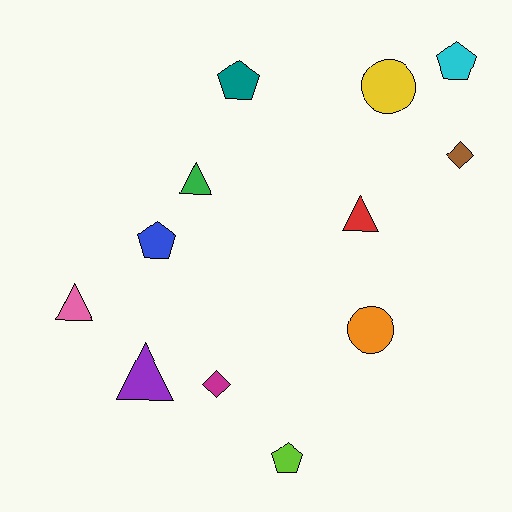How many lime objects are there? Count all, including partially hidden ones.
There is 1 lime object.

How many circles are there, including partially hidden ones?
There are 2 circles.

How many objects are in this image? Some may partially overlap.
There are 12 objects.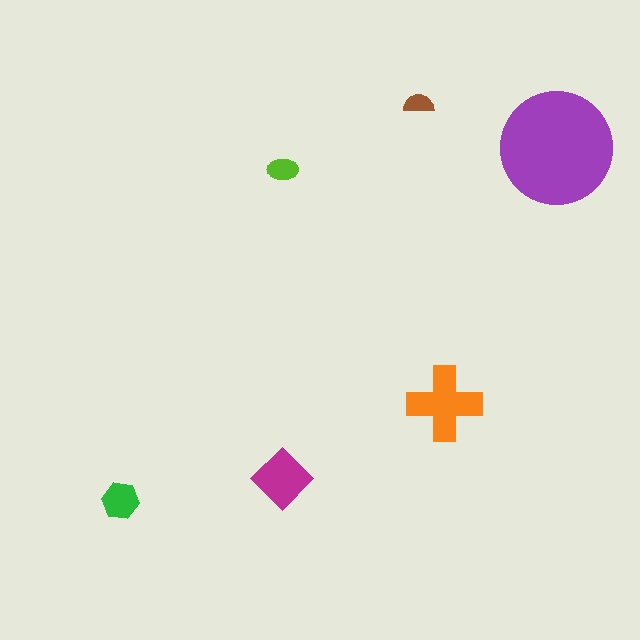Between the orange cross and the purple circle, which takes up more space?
The purple circle.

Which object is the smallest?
The brown semicircle.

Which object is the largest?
The purple circle.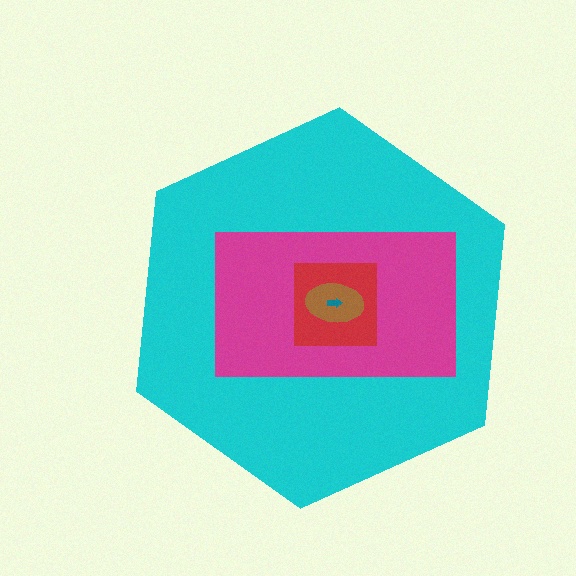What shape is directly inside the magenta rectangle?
The red square.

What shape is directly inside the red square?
The brown ellipse.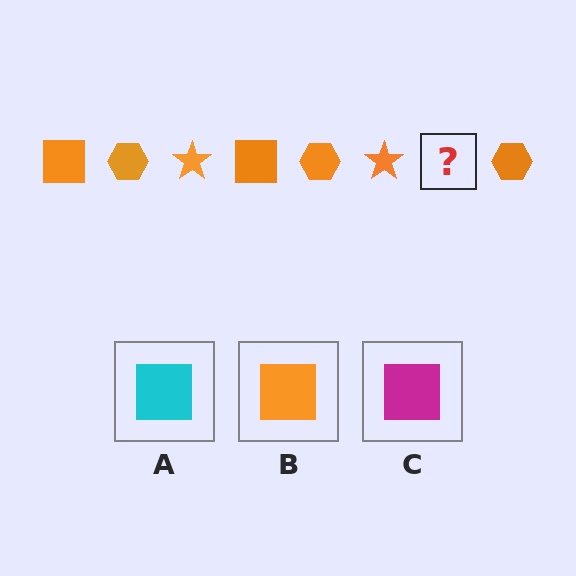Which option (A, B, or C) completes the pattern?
B.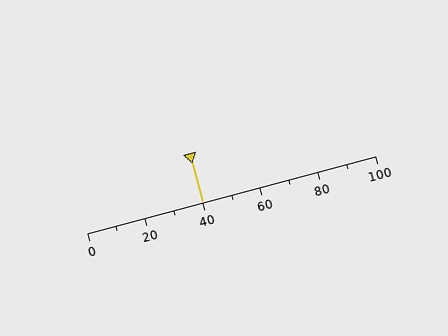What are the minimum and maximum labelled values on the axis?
The axis runs from 0 to 100.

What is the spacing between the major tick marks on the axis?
The major ticks are spaced 20 apart.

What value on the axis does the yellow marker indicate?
The marker indicates approximately 40.